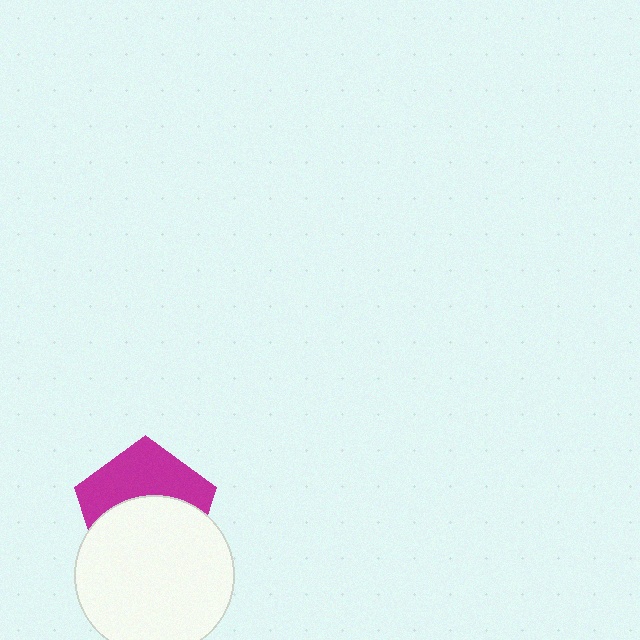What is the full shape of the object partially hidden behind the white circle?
The partially hidden object is a magenta pentagon.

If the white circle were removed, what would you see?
You would see the complete magenta pentagon.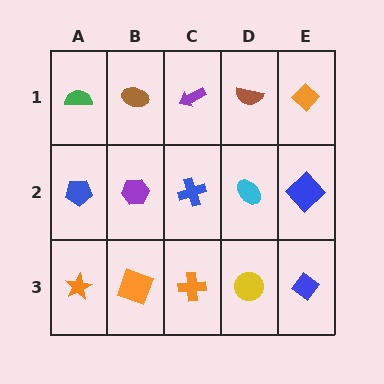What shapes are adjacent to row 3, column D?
A cyan ellipse (row 2, column D), an orange cross (row 3, column C), a blue diamond (row 3, column E).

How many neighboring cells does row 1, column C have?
3.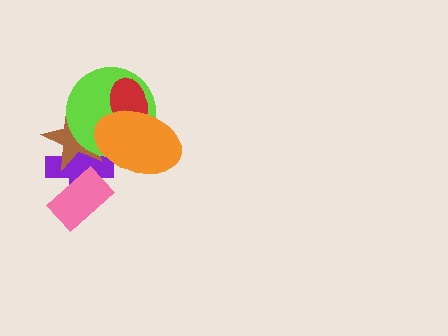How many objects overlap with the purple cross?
4 objects overlap with the purple cross.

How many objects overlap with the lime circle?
4 objects overlap with the lime circle.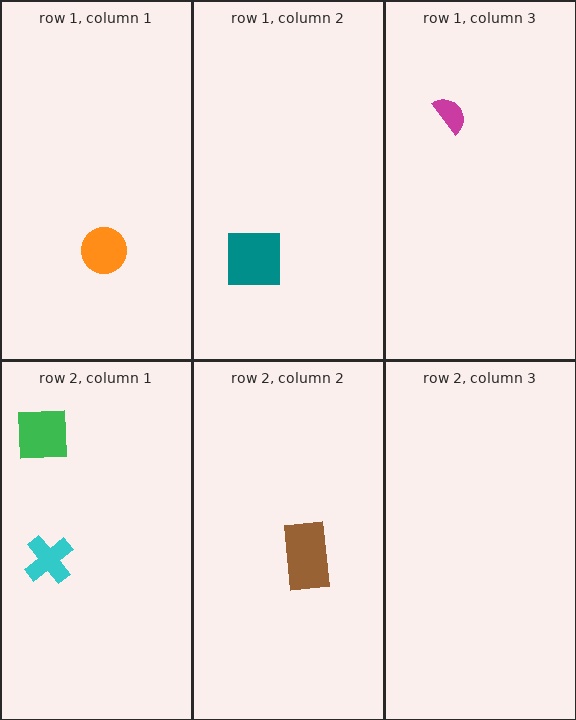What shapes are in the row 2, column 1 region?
The green square, the cyan cross.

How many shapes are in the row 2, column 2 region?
1.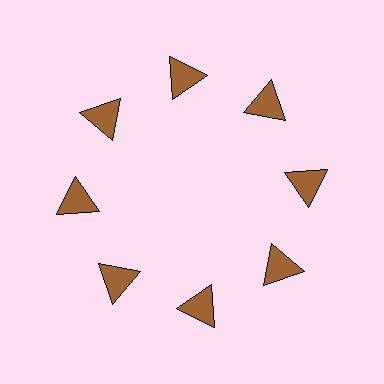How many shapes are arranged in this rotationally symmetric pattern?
There are 8 shapes, arranged in 8 groups of 1.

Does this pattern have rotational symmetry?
Yes, this pattern has 8-fold rotational symmetry. It looks the same after rotating 45 degrees around the center.